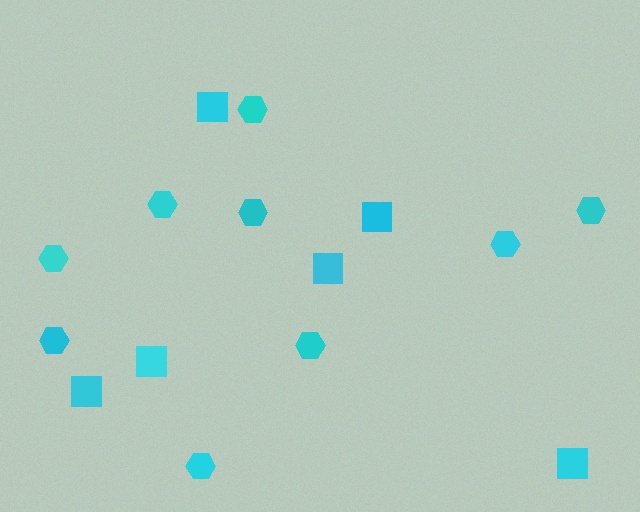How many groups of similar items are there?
There are 2 groups: one group of hexagons (9) and one group of squares (6).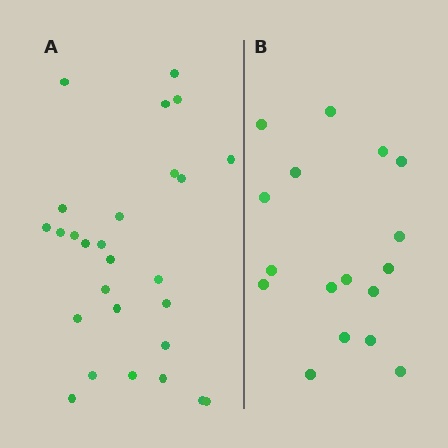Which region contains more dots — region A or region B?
Region A (the left region) has more dots.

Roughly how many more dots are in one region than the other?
Region A has roughly 10 or so more dots than region B.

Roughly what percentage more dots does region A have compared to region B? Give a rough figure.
About 60% more.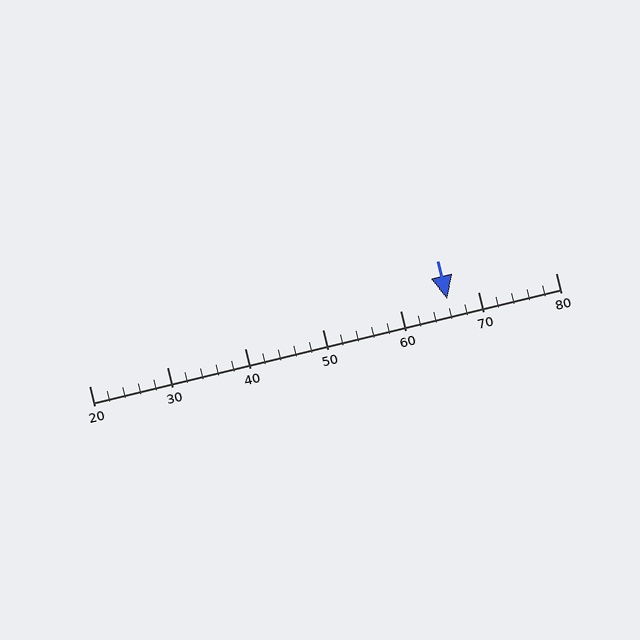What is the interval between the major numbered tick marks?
The major tick marks are spaced 10 units apart.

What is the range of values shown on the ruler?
The ruler shows values from 20 to 80.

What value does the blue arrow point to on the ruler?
The blue arrow points to approximately 66.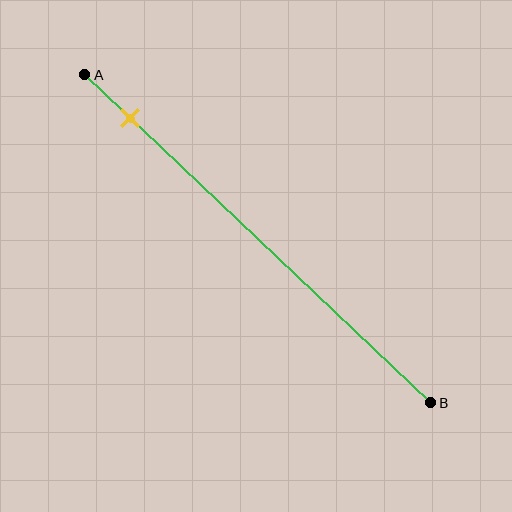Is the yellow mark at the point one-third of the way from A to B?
No, the mark is at about 15% from A, not at the 33% one-third point.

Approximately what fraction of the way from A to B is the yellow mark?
The yellow mark is approximately 15% of the way from A to B.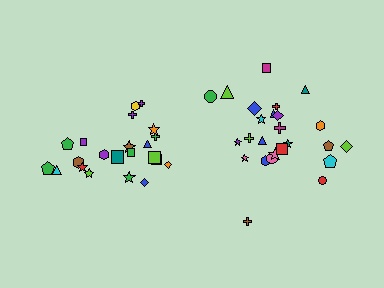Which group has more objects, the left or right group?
The right group.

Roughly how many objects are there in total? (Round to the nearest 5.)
Roughly 45 objects in total.